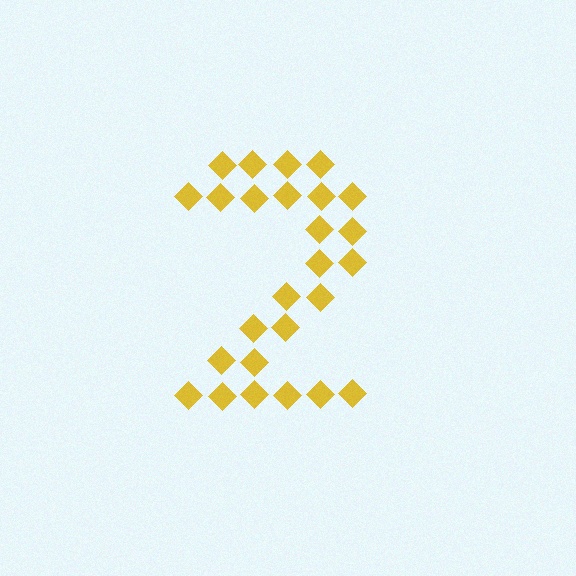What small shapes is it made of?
It is made of small diamonds.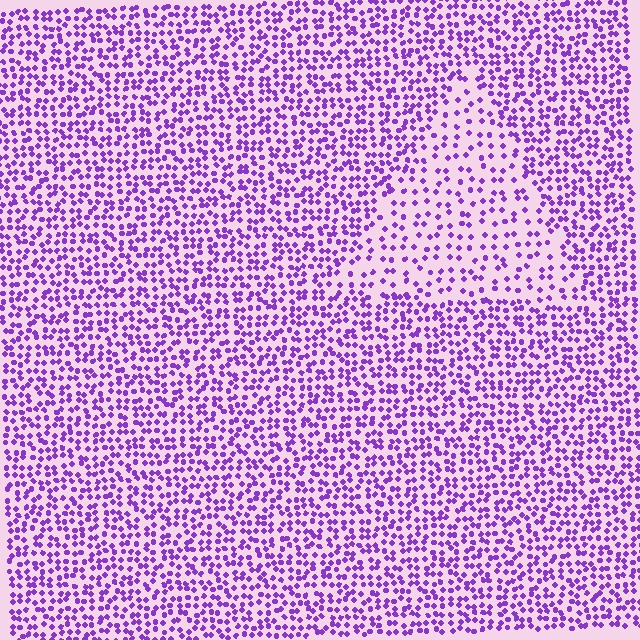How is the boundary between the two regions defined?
The boundary is defined by a change in element density (approximately 2.0x ratio). All elements are the same color, size, and shape.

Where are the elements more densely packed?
The elements are more densely packed outside the triangle boundary.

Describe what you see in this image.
The image contains small purple elements arranged at two different densities. A triangle-shaped region is visible where the elements are less densely packed than the surrounding area.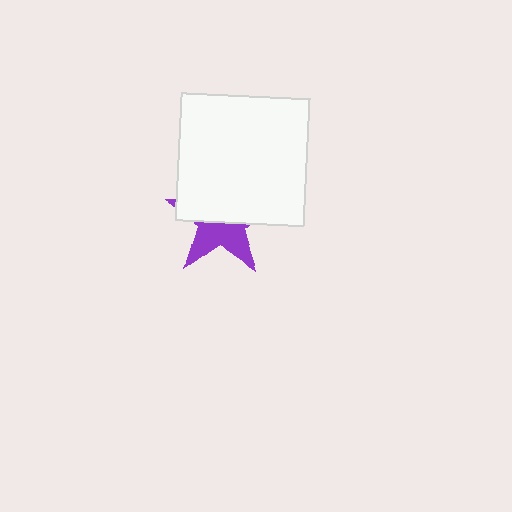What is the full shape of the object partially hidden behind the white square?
The partially hidden object is a purple star.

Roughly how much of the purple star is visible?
A small part of it is visible (roughly 43%).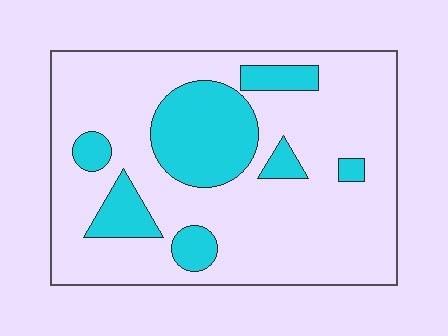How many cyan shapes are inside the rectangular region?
7.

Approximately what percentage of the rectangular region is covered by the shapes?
Approximately 25%.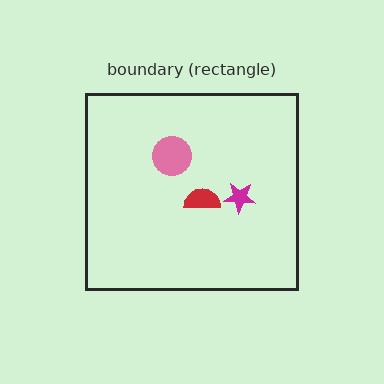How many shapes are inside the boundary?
3 inside, 0 outside.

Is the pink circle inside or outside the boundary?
Inside.